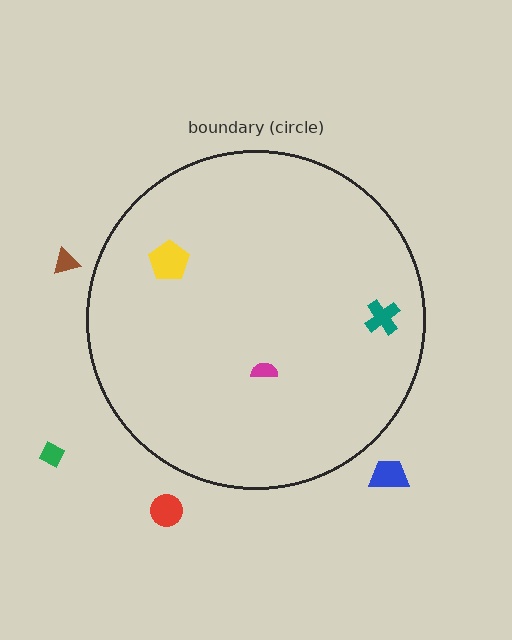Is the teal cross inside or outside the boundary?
Inside.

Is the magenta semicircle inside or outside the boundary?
Inside.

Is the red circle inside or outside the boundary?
Outside.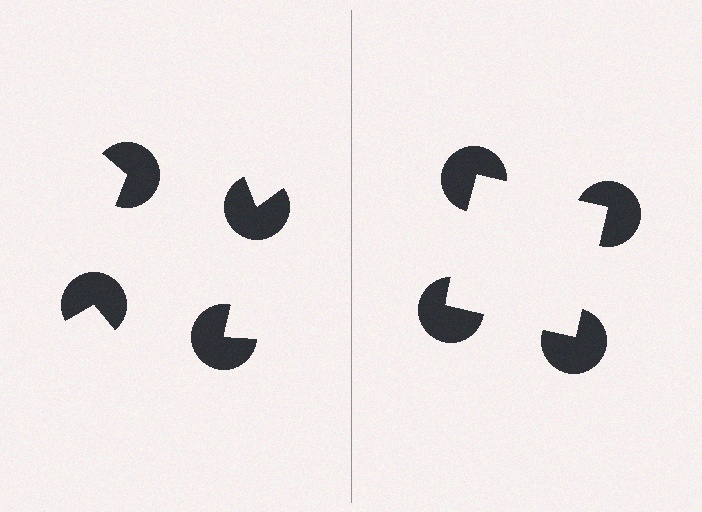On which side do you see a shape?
An illusory square appears on the right side. On the left side the wedge cuts are rotated, so no coherent shape forms.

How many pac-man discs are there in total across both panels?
8 — 4 on each side.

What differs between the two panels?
The pac-man discs are positioned identically on both sides; only the wedge orientations differ. On the right they align to a square; on the left they are misaligned.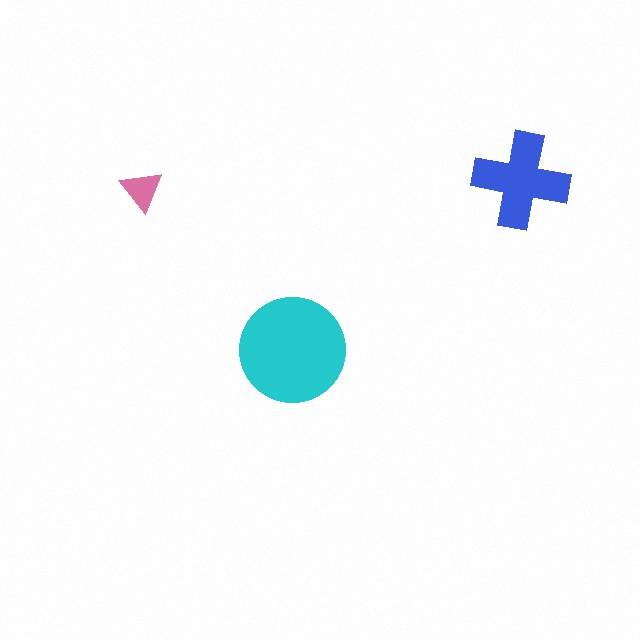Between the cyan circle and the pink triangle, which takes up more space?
The cyan circle.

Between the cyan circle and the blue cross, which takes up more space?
The cyan circle.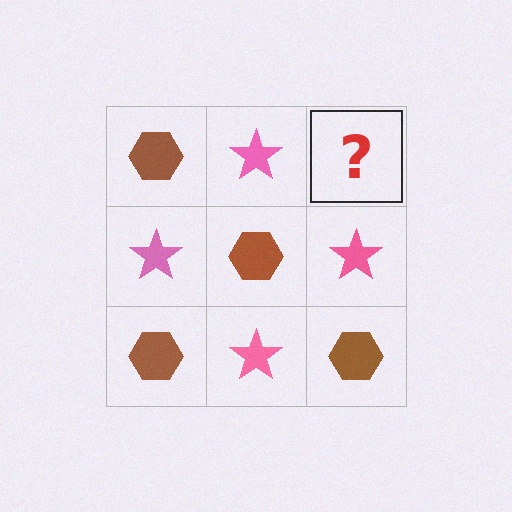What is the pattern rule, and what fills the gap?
The rule is that it alternates brown hexagon and pink star in a checkerboard pattern. The gap should be filled with a brown hexagon.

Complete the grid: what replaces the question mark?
The question mark should be replaced with a brown hexagon.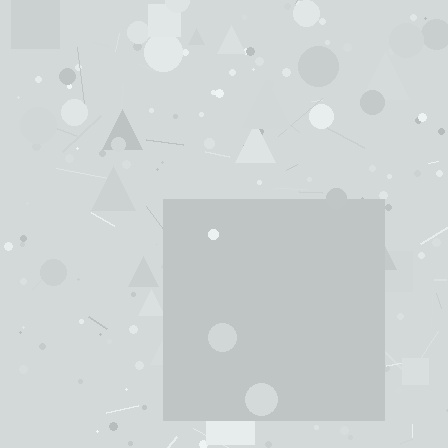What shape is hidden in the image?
A square is hidden in the image.